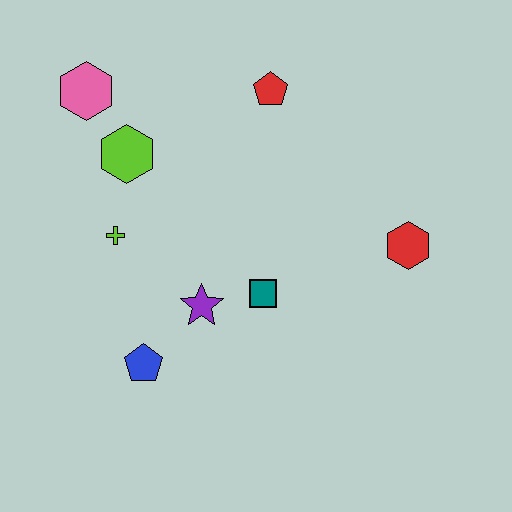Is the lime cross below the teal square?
No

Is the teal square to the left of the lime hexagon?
No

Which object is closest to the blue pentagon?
The purple star is closest to the blue pentagon.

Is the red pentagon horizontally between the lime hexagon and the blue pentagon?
No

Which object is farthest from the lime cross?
The red hexagon is farthest from the lime cross.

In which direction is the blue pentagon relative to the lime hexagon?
The blue pentagon is below the lime hexagon.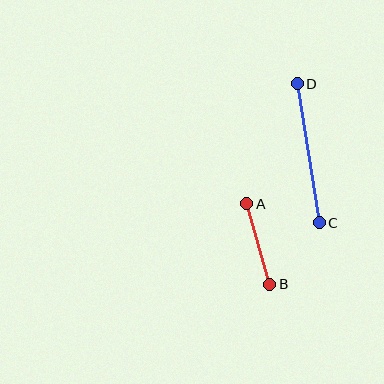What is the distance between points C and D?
The distance is approximately 141 pixels.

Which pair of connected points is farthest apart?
Points C and D are farthest apart.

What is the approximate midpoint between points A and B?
The midpoint is at approximately (258, 244) pixels.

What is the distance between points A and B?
The distance is approximately 84 pixels.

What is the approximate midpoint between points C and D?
The midpoint is at approximately (308, 153) pixels.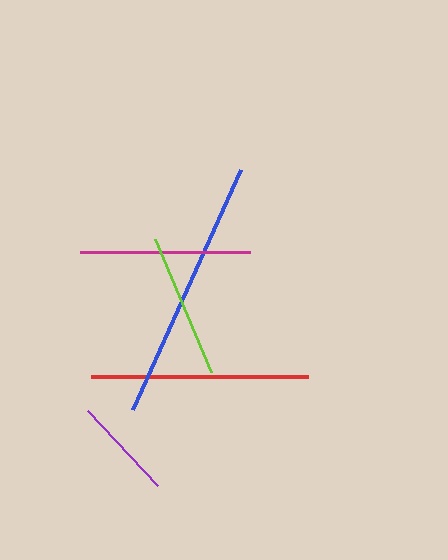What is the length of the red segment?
The red segment is approximately 217 pixels long.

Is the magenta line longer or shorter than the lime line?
The magenta line is longer than the lime line.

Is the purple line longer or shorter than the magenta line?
The magenta line is longer than the purple line.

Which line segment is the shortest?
The purple line is the shortest at approximately 103 pixels.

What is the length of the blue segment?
The blue segment is approximately 263 pixels long.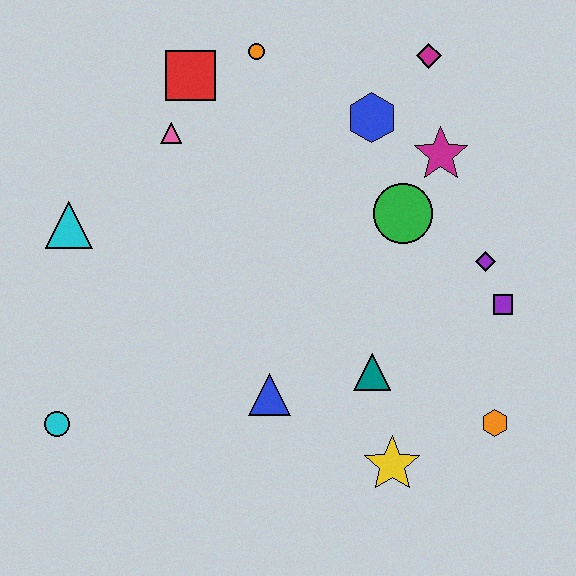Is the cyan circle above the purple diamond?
No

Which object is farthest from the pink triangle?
The orange hexagon is farthest from the pink triangle.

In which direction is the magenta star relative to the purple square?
The magenta star is above the purple square.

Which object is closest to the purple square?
The purple diamond is closest to the purple square.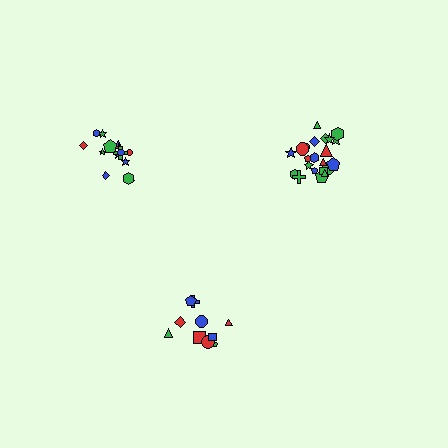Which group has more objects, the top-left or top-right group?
The top-right group.